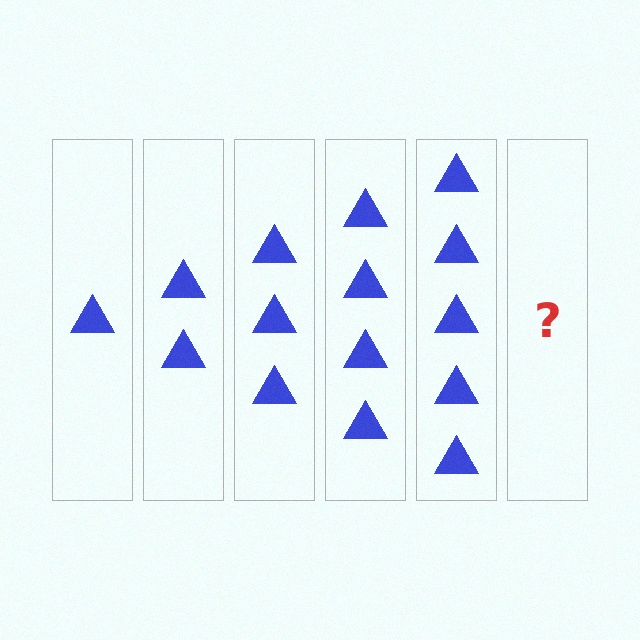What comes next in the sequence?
The next element should be 6 triangles.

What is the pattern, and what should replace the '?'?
The pattern is that each step adds one more triangle. The '?' should be 6 triangles.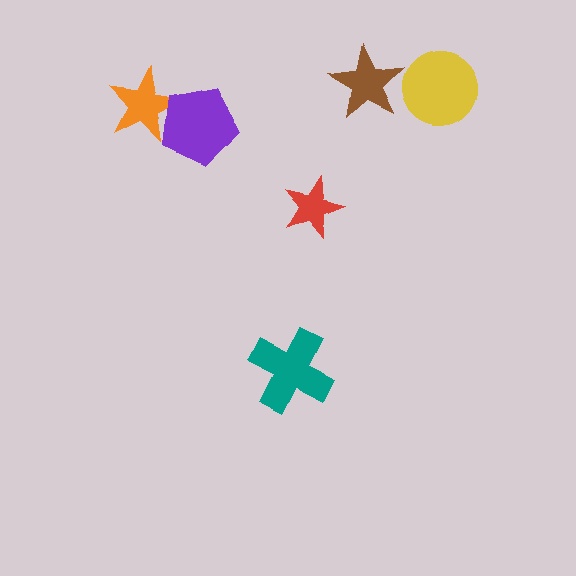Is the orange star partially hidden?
Yes, it is partially covered by another shape.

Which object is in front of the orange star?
The purple pentagon is in front of the orange star.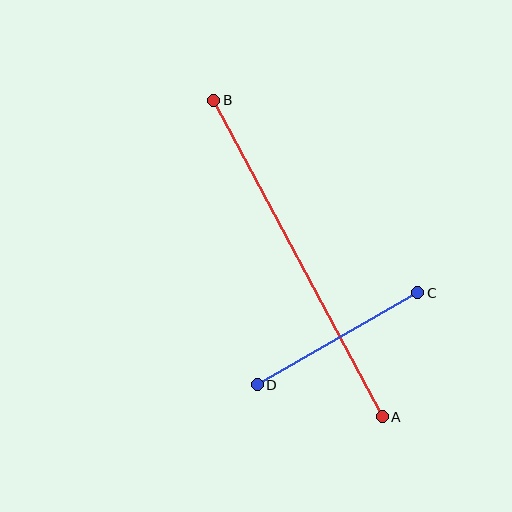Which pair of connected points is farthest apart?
Points A and B are farthest apart.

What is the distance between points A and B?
The distance is approximately 358 pixels.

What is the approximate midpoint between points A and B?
The midpoint is at approximately (298, 258) pixels.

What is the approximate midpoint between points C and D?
The midpoint is at approximately (337, 339) pixels.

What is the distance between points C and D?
The distance is approximately 185 pixels.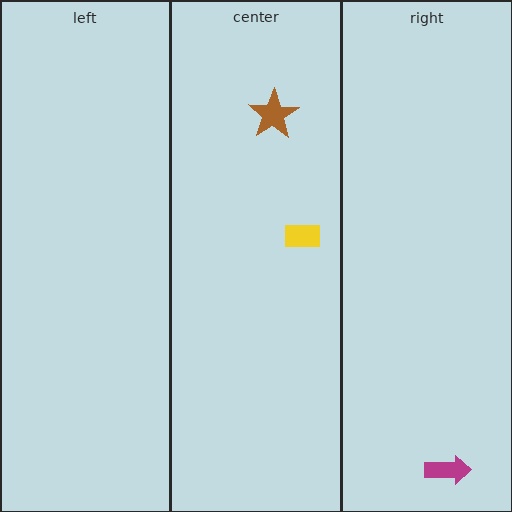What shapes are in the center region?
The yellow rectangle, the brown star.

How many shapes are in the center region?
2.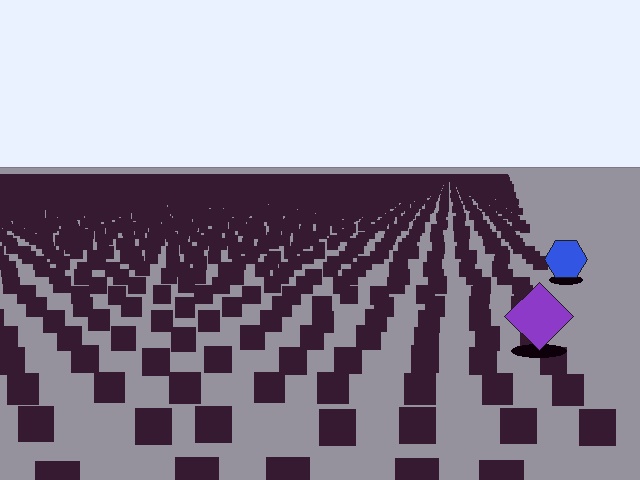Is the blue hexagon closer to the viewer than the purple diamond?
No. The purple diamond is closer — you can tell from the texture gradient: the ground texture is coarser near it.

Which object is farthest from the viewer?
The blue hexagon is farthest from the viewer. It appears smaller and the ground texture around it is denser.